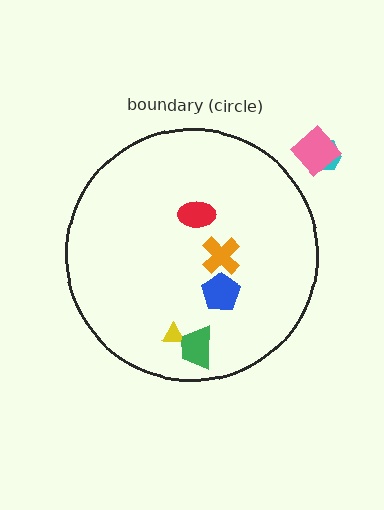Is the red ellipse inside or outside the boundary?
Inside.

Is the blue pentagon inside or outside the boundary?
Inside.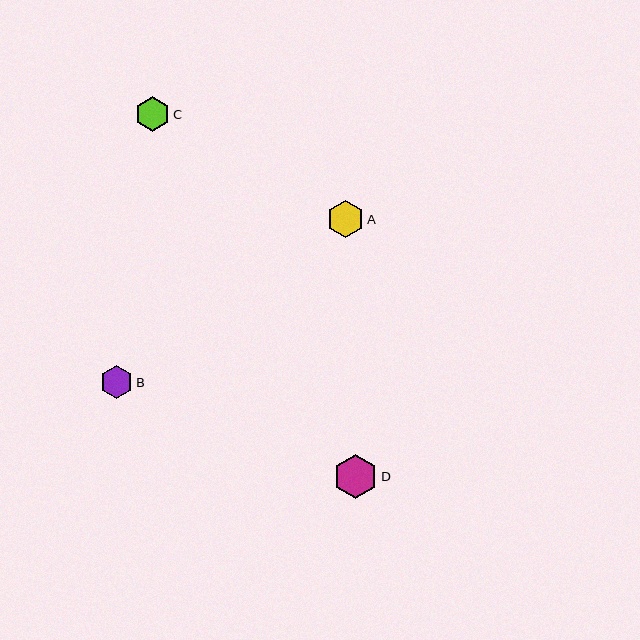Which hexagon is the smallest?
Hexagon B is the smallest with a size of approximately 33 pixels.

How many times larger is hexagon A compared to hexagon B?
Hexagon A is approximately 1.1 times the size of hexagon B.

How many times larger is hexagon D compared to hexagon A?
Hexagon D is approximately 1.2 times the size of hexagon A.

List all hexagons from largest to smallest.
From largest to smallest: D, A, C, B.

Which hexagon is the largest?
Hexagon D is the largest with a size of approximately 44 pixels.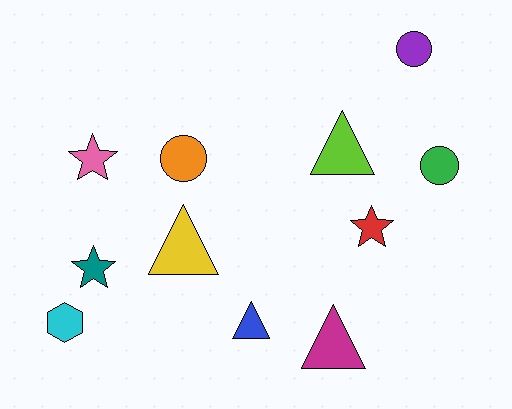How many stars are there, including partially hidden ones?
There are 3 stars.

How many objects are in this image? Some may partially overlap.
There are 11 objects.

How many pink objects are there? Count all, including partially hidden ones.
There is 1 pink object.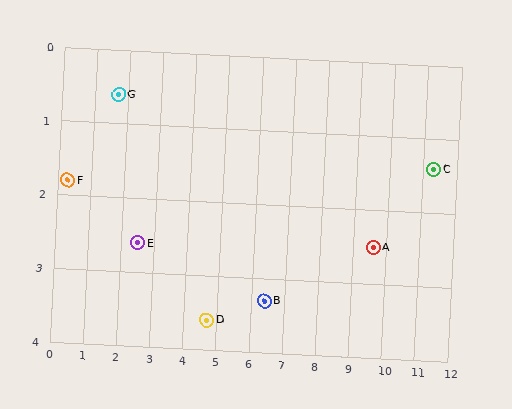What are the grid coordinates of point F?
Point F is at approximately (0.3, 1.8).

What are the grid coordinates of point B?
Point B is at approximately (6.4, 3.3).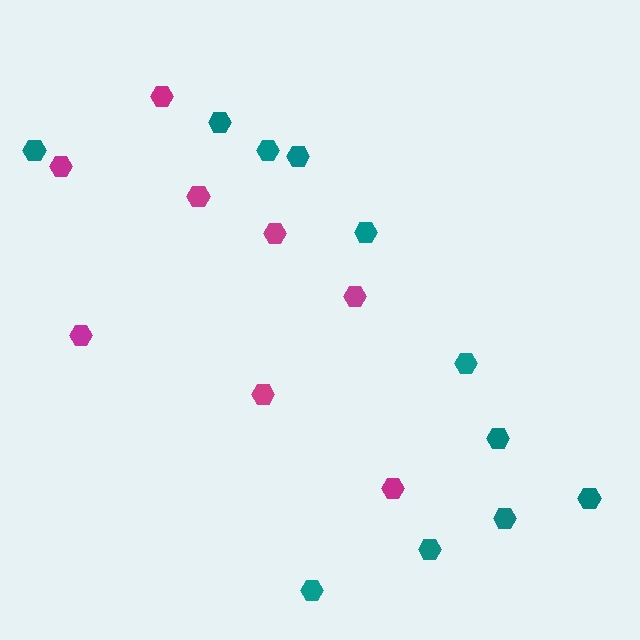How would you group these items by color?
There are 2 groups: one group of teal hexagons (11) and one group of magenta hexagons (8).